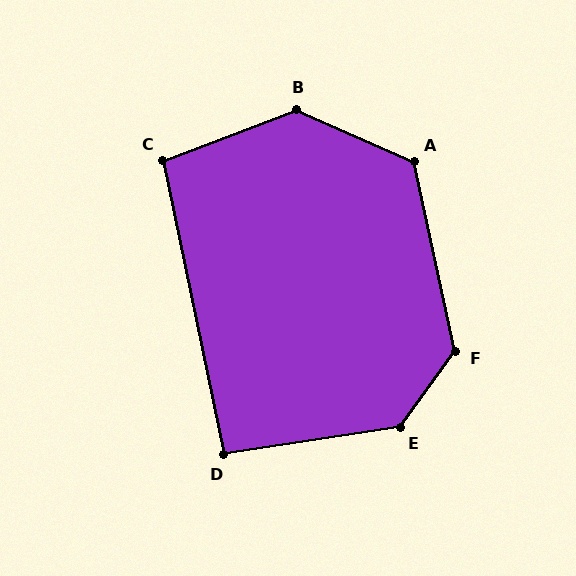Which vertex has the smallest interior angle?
D, at approximately 93 degrees.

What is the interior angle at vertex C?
Approximately 99 degrees (obtuse).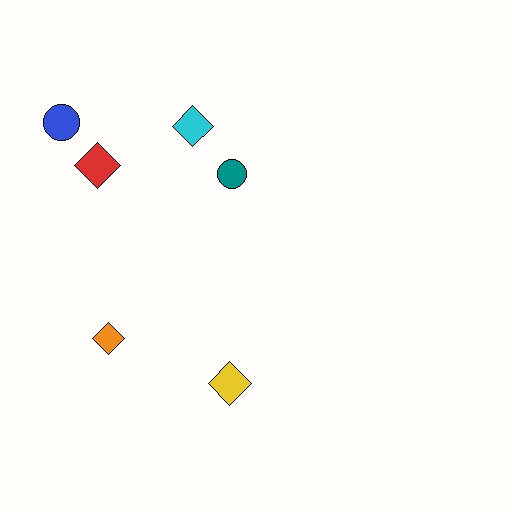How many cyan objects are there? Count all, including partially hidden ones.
There is 1 cyan object.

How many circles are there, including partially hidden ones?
There are 2 circles.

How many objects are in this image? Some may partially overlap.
There are 6 objects.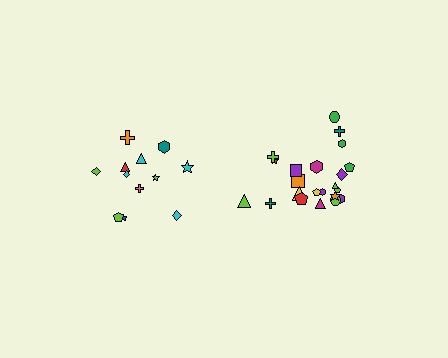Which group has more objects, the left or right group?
The right group.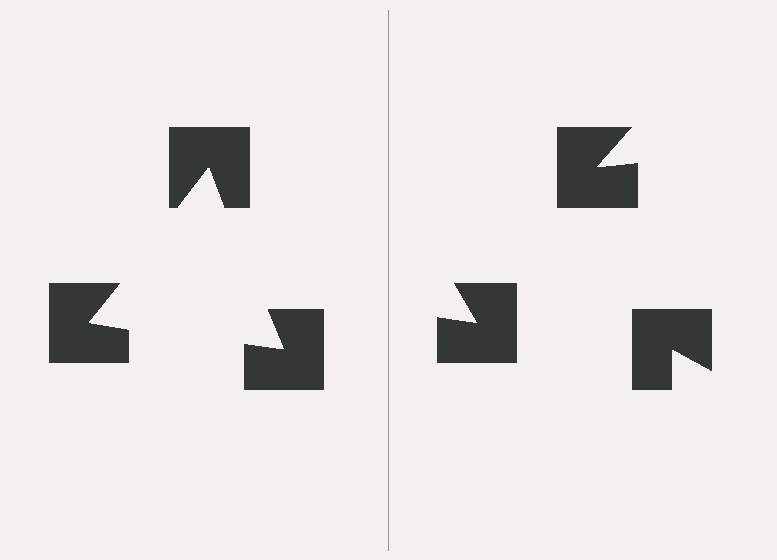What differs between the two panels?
The notched squares are positioned identically on both sides; only the wedge orientations differ. On the left they align to a triangle; on the right they are misaligned.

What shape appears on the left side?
An illusory triangle.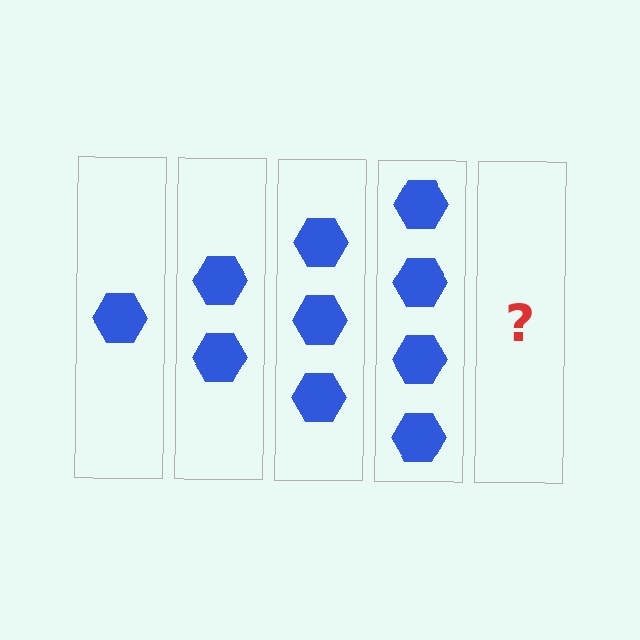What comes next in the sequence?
The next element should be 5 hexagons.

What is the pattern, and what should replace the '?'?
The pattern is that each step adds one more hexagon. The '?' should be 5 hexagons.